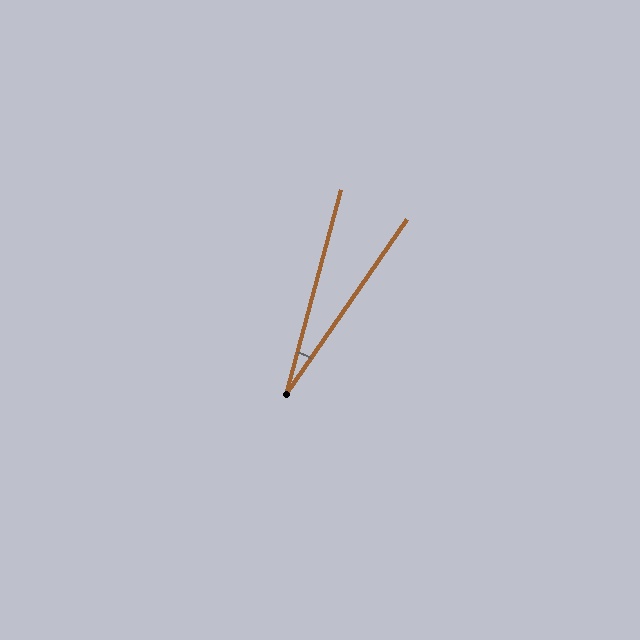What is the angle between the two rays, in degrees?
Approximately 20 degrees.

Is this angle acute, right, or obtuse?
It is acute.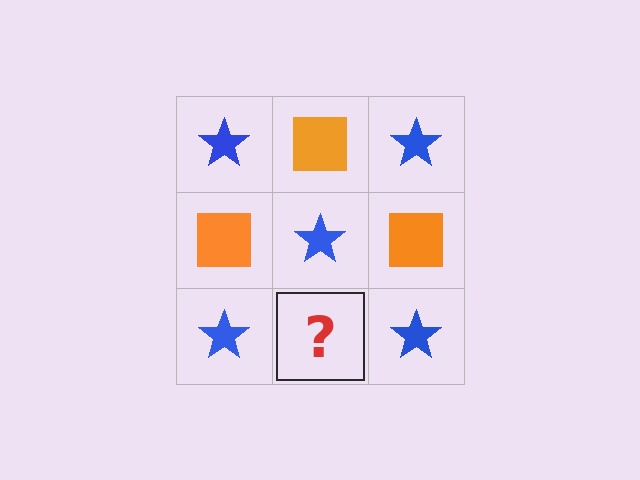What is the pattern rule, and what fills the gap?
The rule is that it alternates blue star and orange square in a checkerboard pattern. The gap should be filled with an orange square.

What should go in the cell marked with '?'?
The missing cell should contain an orange square.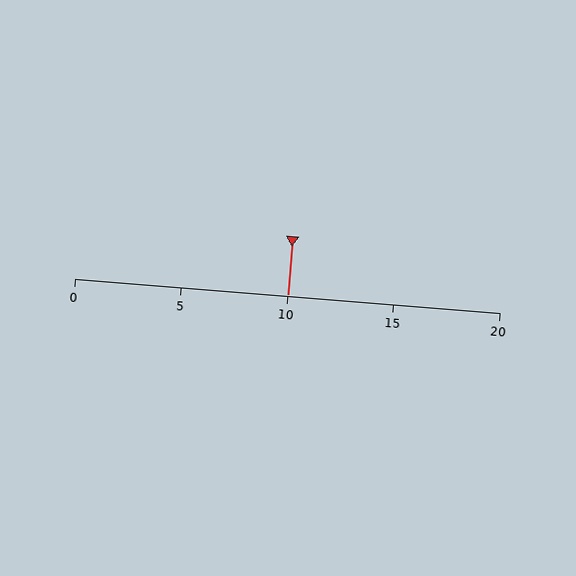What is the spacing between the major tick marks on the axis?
The major ticks are spaced 5 apart.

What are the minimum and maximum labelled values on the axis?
The axis runs from 0 to 20.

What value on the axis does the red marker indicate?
The marker indicates approximately 10.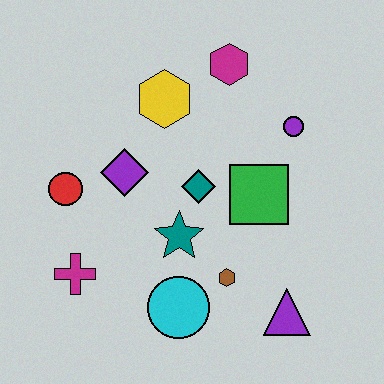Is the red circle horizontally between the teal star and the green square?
No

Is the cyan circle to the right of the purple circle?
No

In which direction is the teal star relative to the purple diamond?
The teal star is below the purple diamond.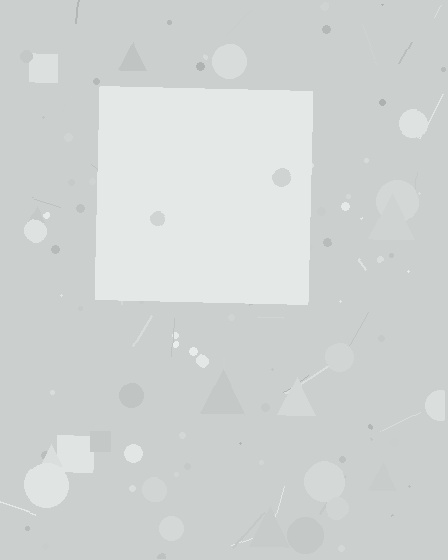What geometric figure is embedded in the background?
A square is embedded in the background.